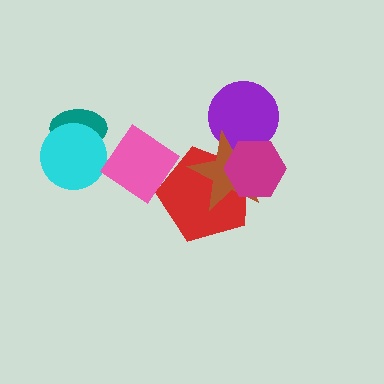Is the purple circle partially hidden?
Yes, it is partially covered by another shape.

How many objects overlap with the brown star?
3 objects overlap with the brown star.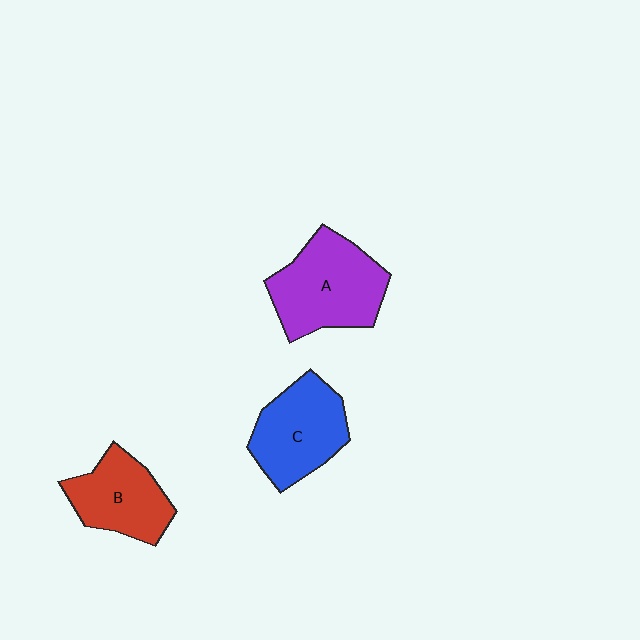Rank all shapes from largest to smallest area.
From largest to smallest: A (purple), C (blue), B (red).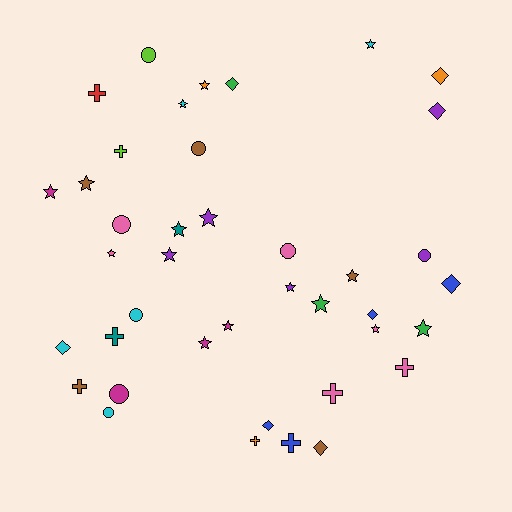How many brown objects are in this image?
There are 5 brown objects.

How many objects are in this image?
There are 40 objects.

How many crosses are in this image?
There are 8 crosses.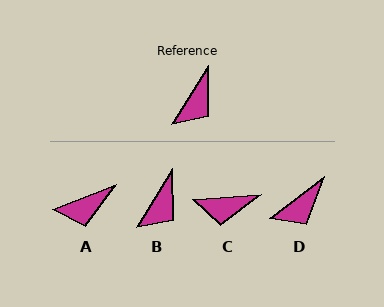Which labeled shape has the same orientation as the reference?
B.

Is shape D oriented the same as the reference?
No, it is off by about 21 degrees.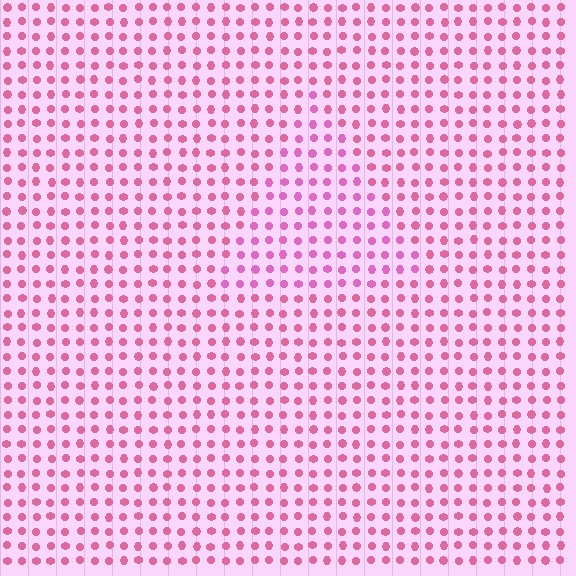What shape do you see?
I see a triangle.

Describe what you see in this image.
The image is filled with small pink elements in a uniform arrangement. A triangle-shaped region is visible where the elements are tinted to a slightly different hue, forming a subtle color boundary.